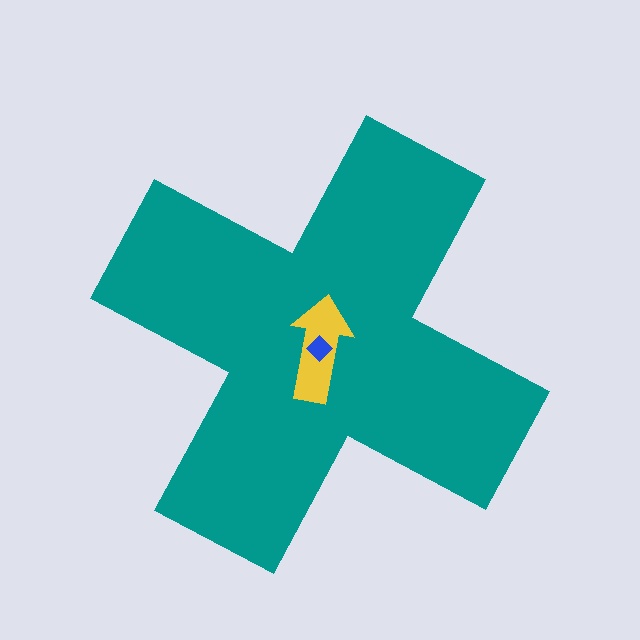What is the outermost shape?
The teal cross.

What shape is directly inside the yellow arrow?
The blue diamond.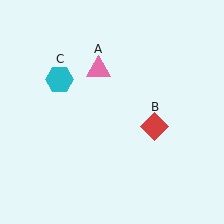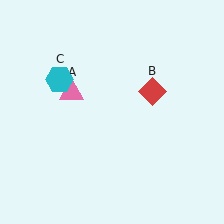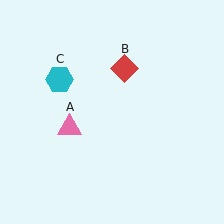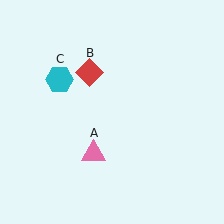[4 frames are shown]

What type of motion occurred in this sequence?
The pink triangle (object A), red diamond (object B) rotated counterclockwise around the center of the scene.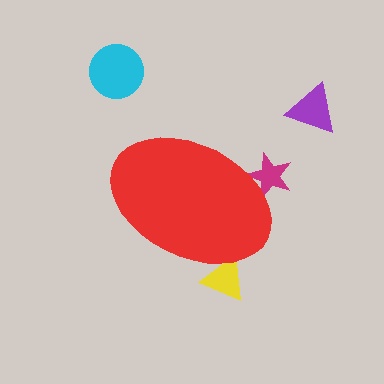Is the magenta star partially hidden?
Yes, the magenta star is partially hidden behind the red ellipse.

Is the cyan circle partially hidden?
No, the cyan circle is fully visible.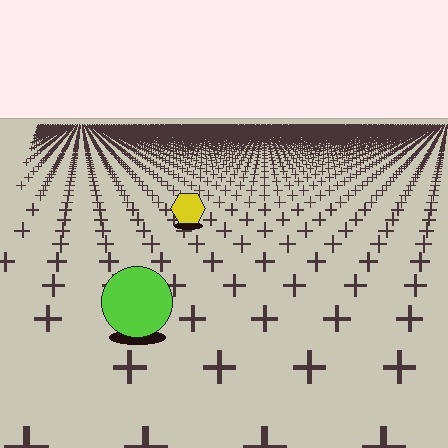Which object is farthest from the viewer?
The yellow hexagon is farthest from the viewer. It appears smaller and the ground texture around it is denser.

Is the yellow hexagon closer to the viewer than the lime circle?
No. The lime circle is closer — you can tell from the texture gradient: the ground texture is coarser near it.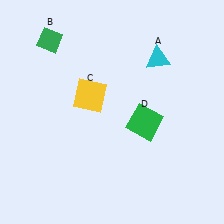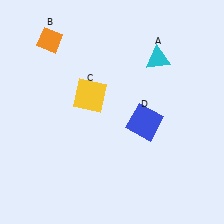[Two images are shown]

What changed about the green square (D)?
In Image 1, D is green. In Image 2, it changed to blue.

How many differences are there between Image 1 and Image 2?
There are 2 differences between the two images.